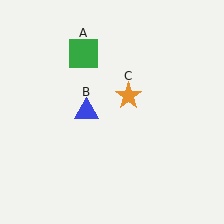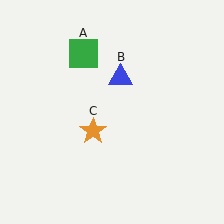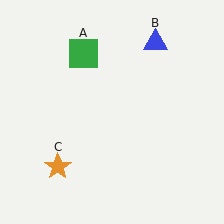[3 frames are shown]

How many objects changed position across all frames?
2 objects changed position: blue triangle (object B), orange star (object C).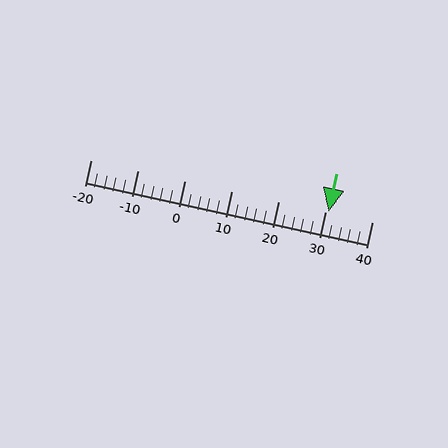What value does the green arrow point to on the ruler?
The green arrow points to approximately 31.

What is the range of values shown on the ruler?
The ruler shows values from -20 to 40.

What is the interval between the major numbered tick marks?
The major tick marks are spaced 10 units apart.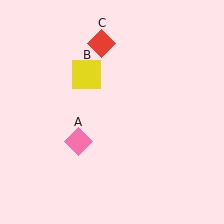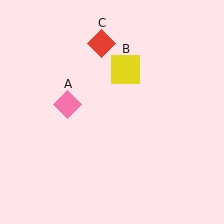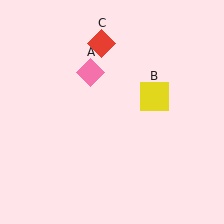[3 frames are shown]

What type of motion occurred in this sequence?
The pink diamond (object A), yellow square (object B) rotated clockwise around the center of the scene.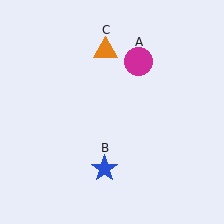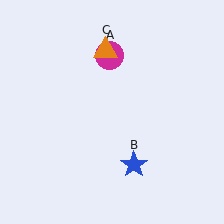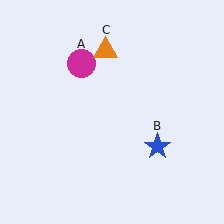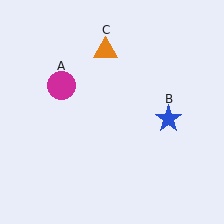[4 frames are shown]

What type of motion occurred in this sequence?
The magenta circle (object A), blue star (object B) rotated counterclockwise around the center of the scene.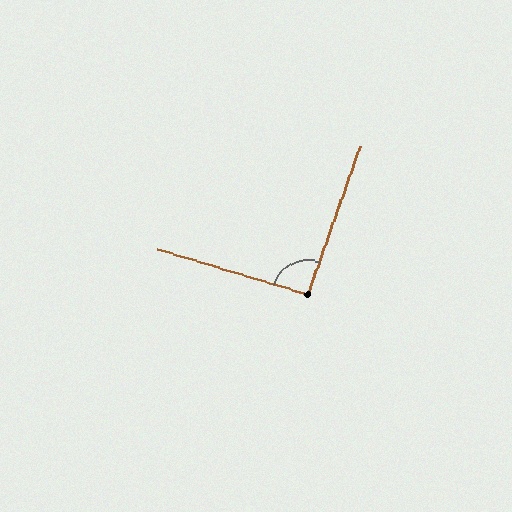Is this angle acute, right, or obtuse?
It is approximately a right angle.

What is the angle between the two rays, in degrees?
Approximately 93 degrees.